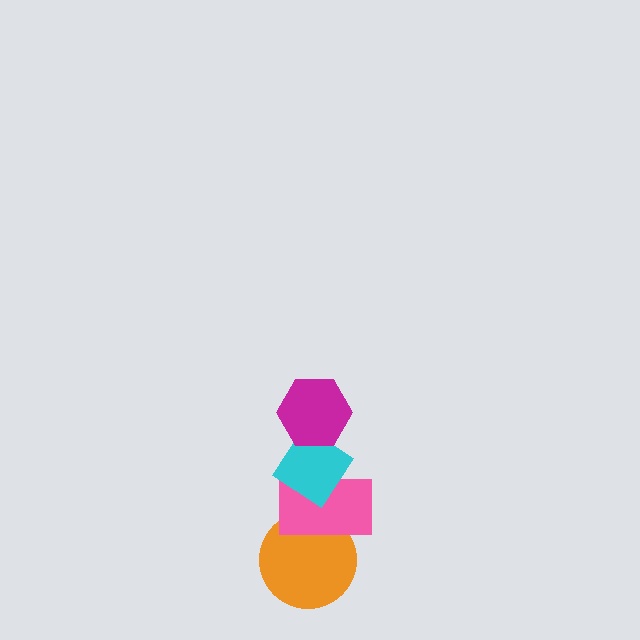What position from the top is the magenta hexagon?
The magenta hexagon is 1st from the top.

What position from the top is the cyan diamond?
The cyan diamond is 2nd from the top.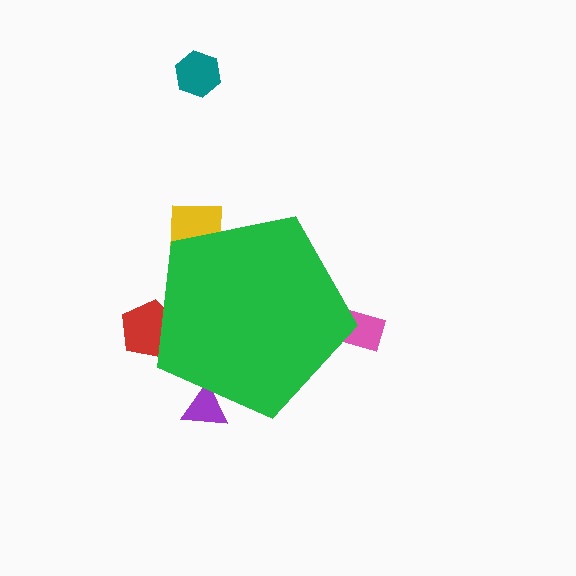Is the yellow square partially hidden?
Yes, the yellow square is partially hidden behind the green pentagon.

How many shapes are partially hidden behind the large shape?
4 shapes are partially hidden.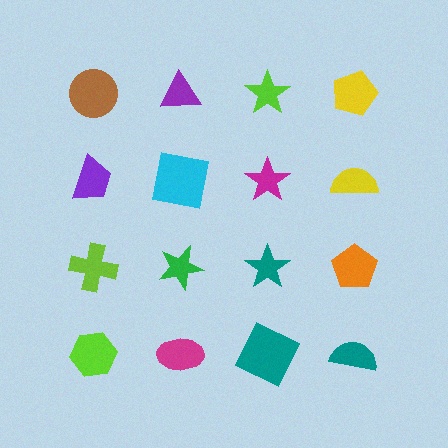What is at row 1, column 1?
A brown circle.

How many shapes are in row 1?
4 shapes.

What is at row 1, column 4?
A yellow pentagon.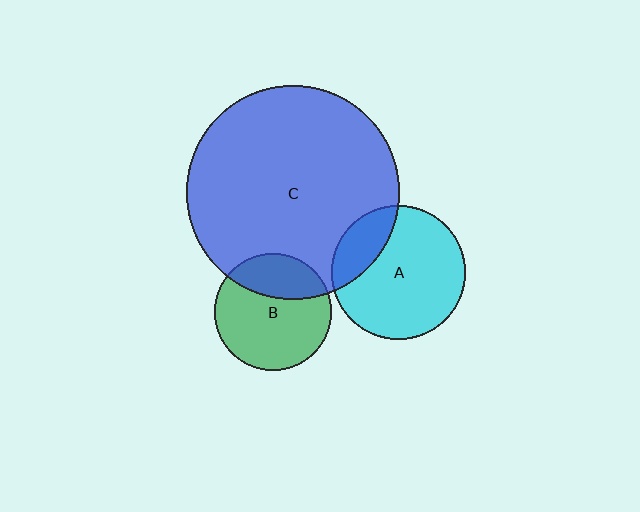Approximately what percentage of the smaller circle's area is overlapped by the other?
Approximately 30%.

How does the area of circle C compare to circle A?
Approximately 2.5 times.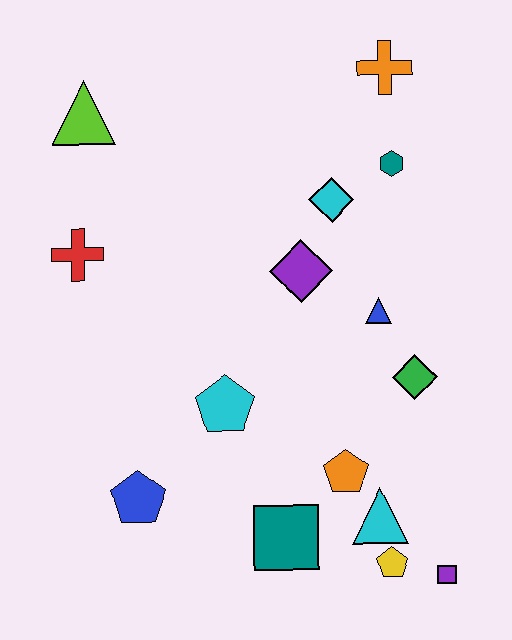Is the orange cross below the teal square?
No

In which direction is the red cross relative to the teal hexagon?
The red cross is to the left of the teal hexagon.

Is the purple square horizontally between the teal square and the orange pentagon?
No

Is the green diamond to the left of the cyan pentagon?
No